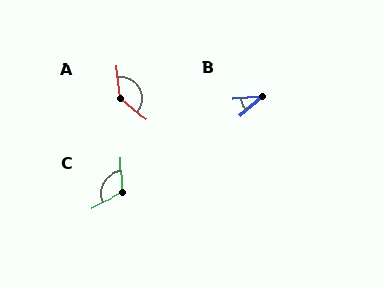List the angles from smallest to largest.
B (37°), C (116°), A (136°).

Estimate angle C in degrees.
Approximately 116 degrees.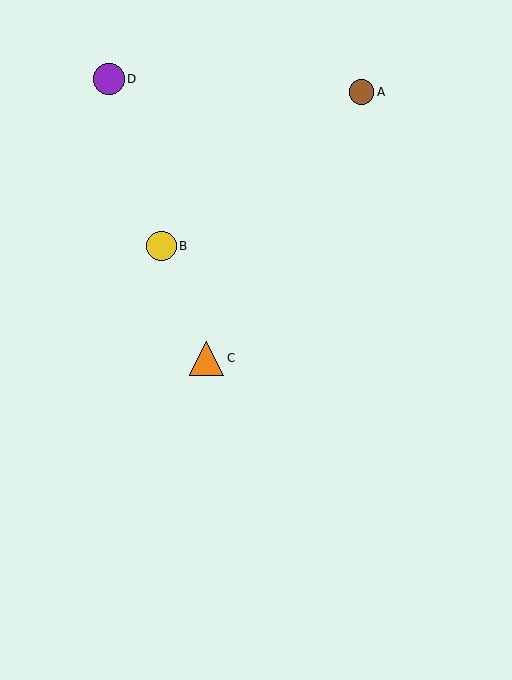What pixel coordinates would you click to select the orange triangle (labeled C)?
Click at (207, 358) to select the orange triangle C.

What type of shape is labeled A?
Shape A is a brown circle.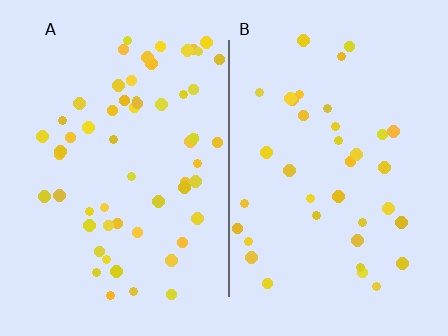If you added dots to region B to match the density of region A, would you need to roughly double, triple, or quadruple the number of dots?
Approximately double.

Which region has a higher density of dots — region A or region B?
A (the left).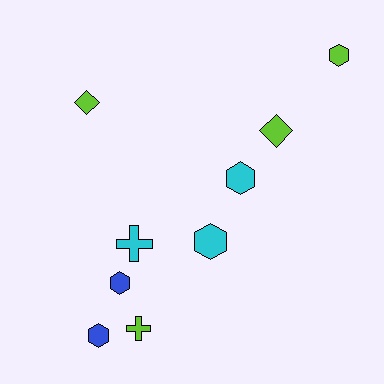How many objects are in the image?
There are 9 objects.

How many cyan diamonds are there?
There are no cyan diamonds.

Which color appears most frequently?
Lime, with 4 objects.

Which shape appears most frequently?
Hexagon, with 5 objects.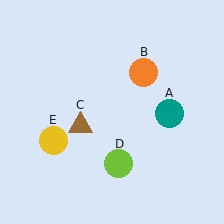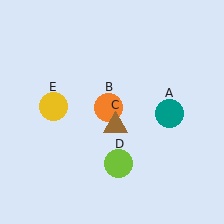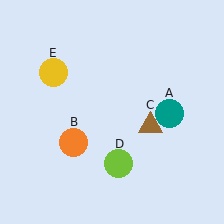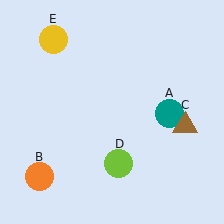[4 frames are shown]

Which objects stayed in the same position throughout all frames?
Teal circle (object A) and lime circle (object D) remained stationary.